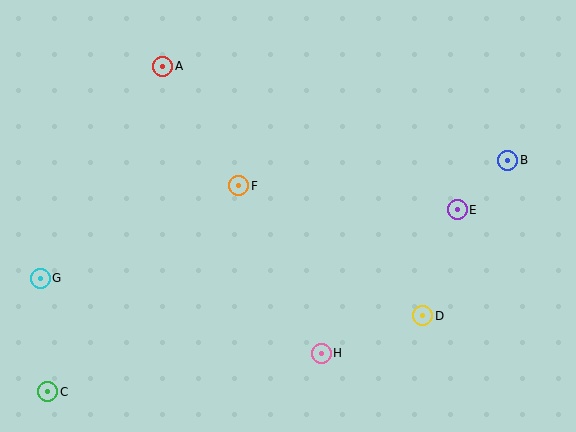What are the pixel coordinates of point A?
Point A is at (163, 66).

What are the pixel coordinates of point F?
Point F is at (239, 186).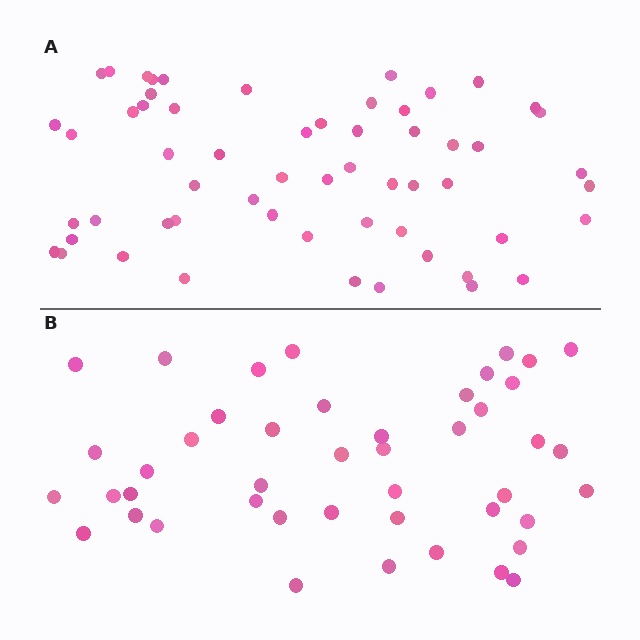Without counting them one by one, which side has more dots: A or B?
Region A (the top region) has more dots.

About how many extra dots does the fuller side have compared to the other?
Region A has approximately 15 more dots than region B.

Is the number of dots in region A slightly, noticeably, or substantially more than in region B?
Region A has noticeably more, but not dramatically so. The ratio is roughly 1.3 to 1.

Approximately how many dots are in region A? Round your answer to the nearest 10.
About 60 dots. (The exact count is 58, which rounds to 60.)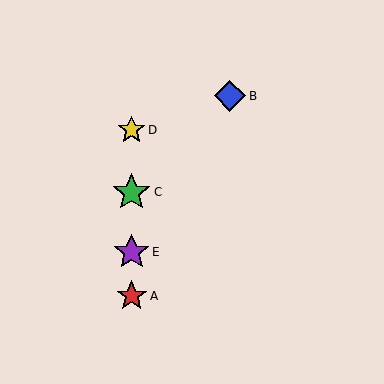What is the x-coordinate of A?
Object A is at x≈132.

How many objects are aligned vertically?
4 objects (A, C, D, E) are aligned vertically.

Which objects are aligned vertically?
Objects A, C, D, E are aligned vertically.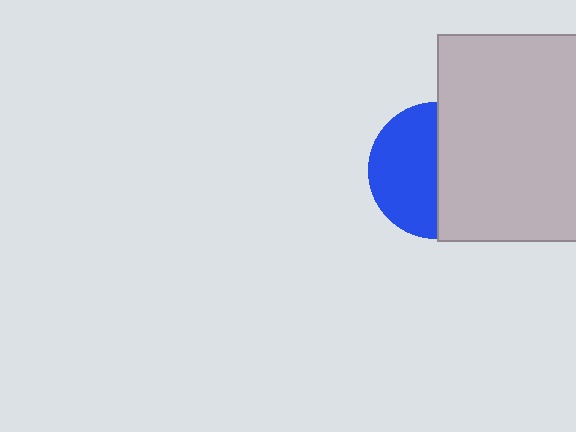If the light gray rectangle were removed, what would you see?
You would see the complete blue circle.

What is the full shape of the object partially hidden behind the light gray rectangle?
The partially hidden object is a blue circle.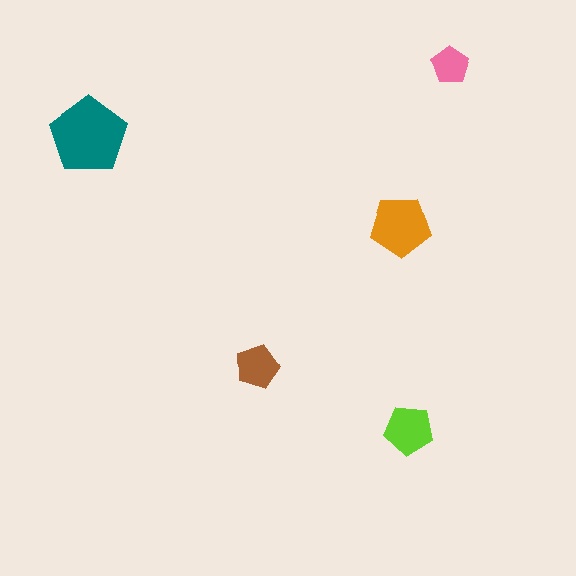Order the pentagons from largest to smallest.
the teal one, the orange one, the lime one, the brown one, the pink one.